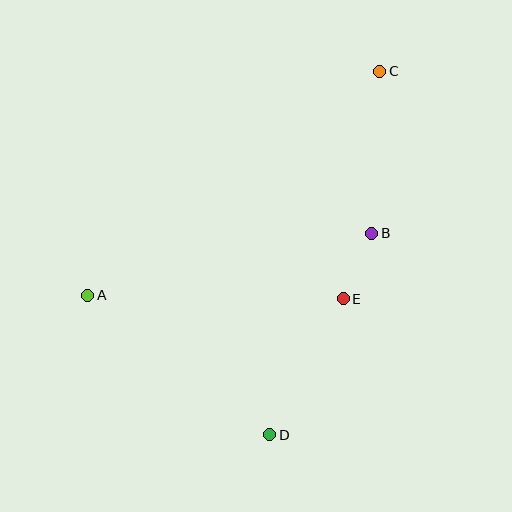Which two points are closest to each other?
Points B and E are closest to each other.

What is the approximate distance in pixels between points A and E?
The distance between A and E is approximately 256 pixels.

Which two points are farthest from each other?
Points C and D are farthest from each other.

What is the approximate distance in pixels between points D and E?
The distance between D and E is approximately 155 pixels.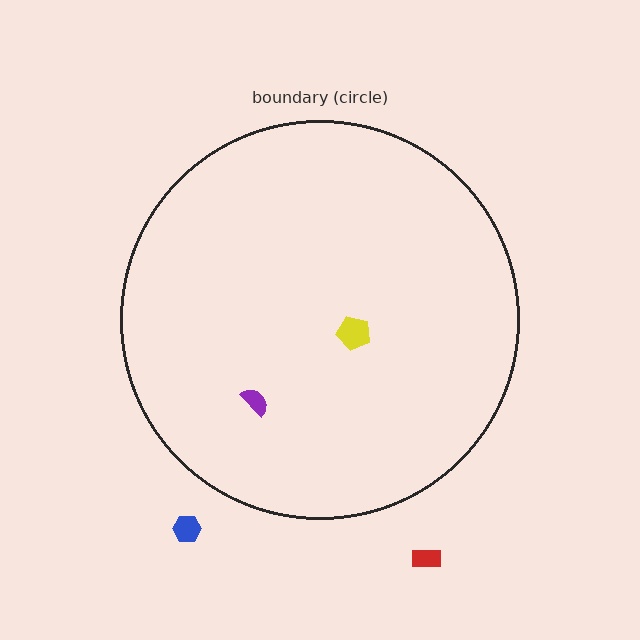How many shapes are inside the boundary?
2 inside, 2 outside.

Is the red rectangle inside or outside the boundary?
Outside.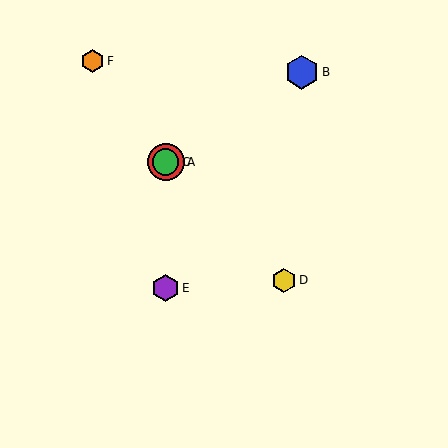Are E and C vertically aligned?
Yes, both are at x≈166.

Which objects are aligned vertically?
Objects A, C, E are aligned vertically.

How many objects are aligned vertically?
3 objects (A, C, E) are aligned vertically.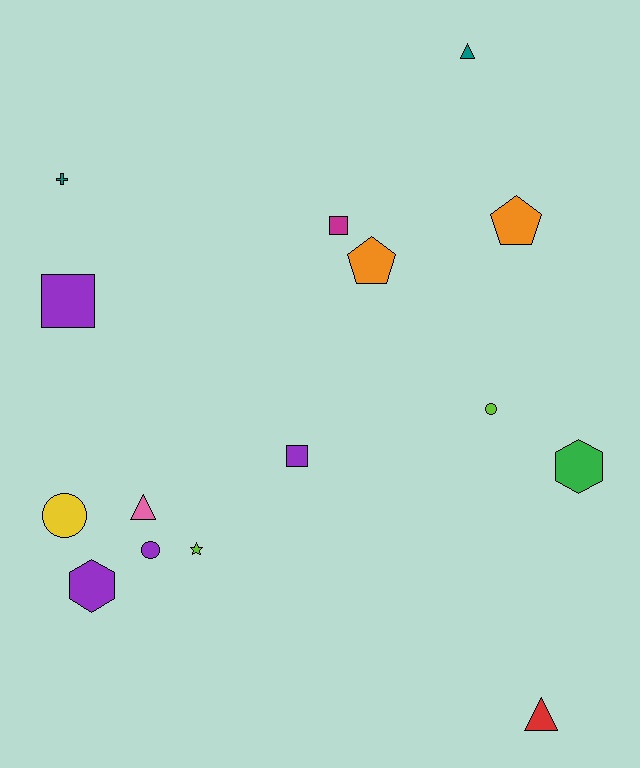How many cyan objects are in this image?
There are no cyan objects.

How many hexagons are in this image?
There are 2 hexagons.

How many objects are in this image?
There are 15 objects.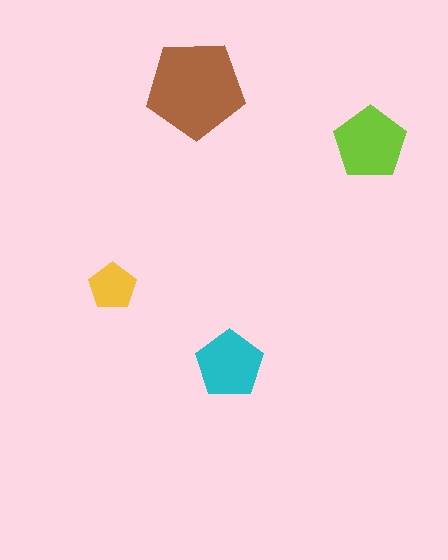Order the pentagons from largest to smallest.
the brown one, the lime one, the cyan one, the yellow one.